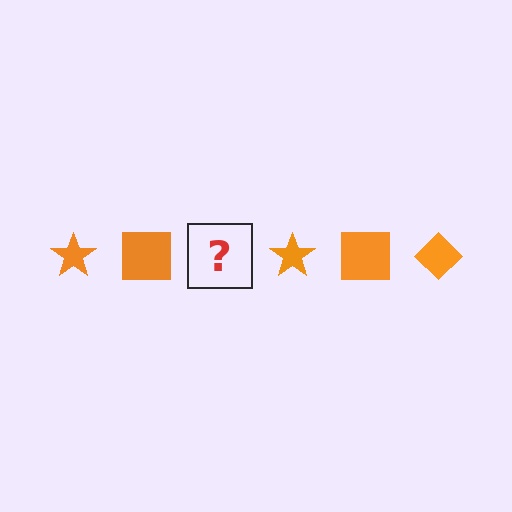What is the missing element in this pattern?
The missing element is an orange diamond.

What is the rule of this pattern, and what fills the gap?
The rule is that the pattern cycles through star, square, diamond shapes in orange. The gap should be filled with an orange diamond.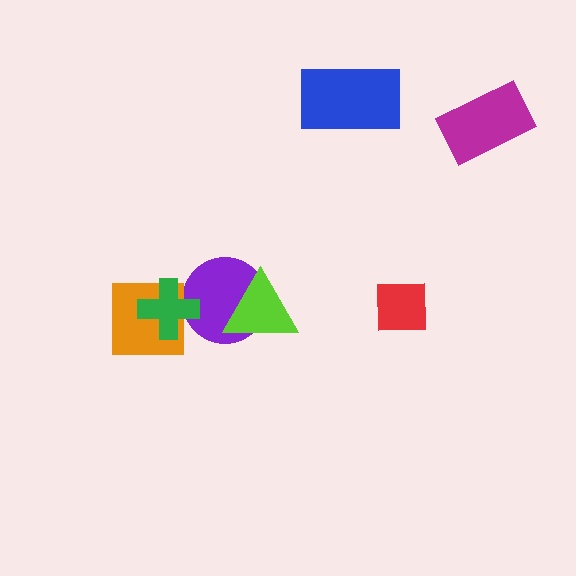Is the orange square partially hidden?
Yes, it is partially covered by another shape.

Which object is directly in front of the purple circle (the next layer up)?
The lime triangle is directly in front of the purple circle.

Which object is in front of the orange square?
The green cross is in front of the orange square.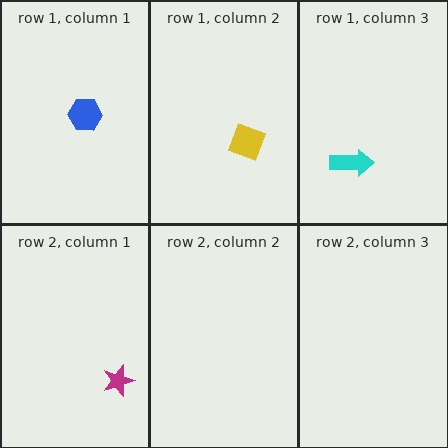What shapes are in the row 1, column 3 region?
The cyan arrow.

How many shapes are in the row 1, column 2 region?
1.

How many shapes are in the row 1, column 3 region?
1.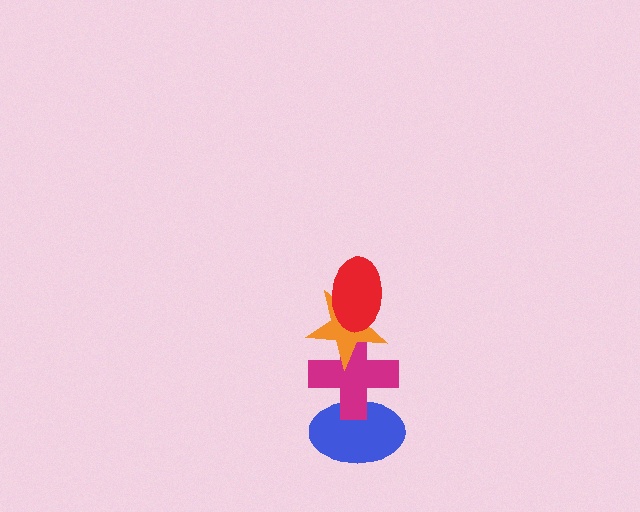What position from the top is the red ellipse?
The red ellipse is 1st from the top.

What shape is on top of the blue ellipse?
The magenta cross is on top of the blue ellipse.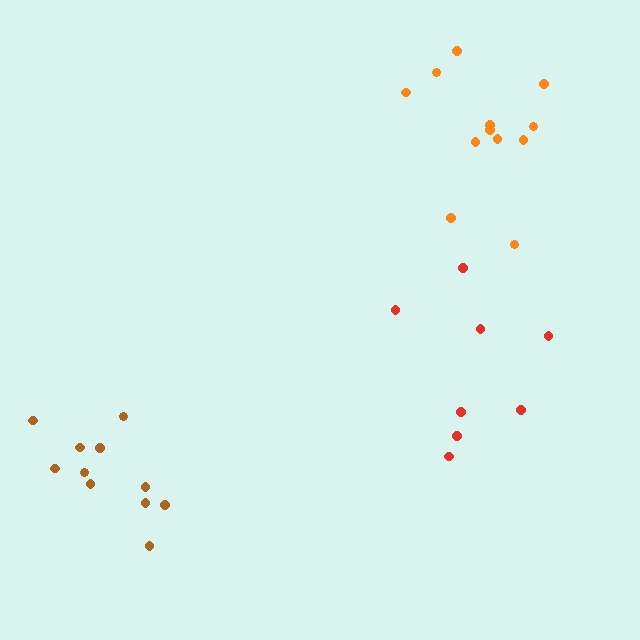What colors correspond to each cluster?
The clusters are colored: red, orange, brown.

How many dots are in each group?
Group 1: 8 dots, Group 2: 12 dots, Group 3: 11 dots (31 total).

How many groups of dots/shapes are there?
There are 3 groups.